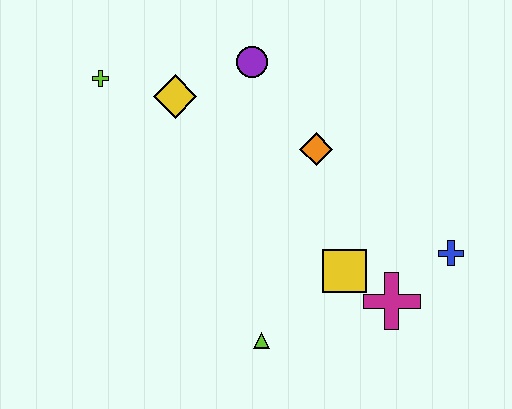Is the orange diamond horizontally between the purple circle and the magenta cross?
Yes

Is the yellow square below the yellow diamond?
Yes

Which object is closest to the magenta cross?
The yellow square is closest to the magenta cross.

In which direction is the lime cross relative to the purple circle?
The lime cross is to the left of the purple circle.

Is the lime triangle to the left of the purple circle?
No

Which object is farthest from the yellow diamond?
The blue cross is farthest from the yellow diamond.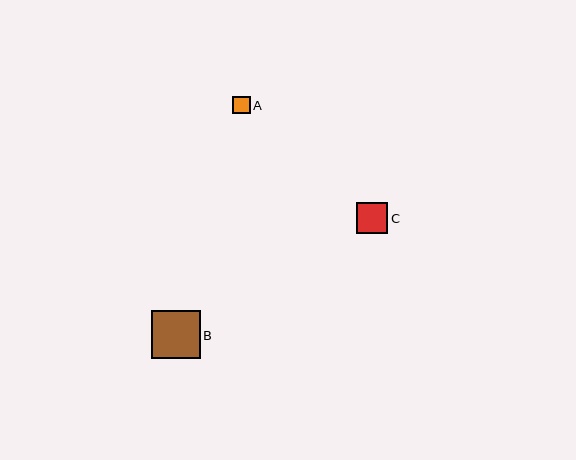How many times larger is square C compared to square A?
Square C is approximately 1.7 times the size of square A.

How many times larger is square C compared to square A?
Square C is approximately 1.7 times the size of square A.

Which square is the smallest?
Square A is the smallest with a size of approximately 18 pixels.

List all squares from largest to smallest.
From largest to smallest: B, C, A.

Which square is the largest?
Square B is the largest with a size of approximately 49 pixels.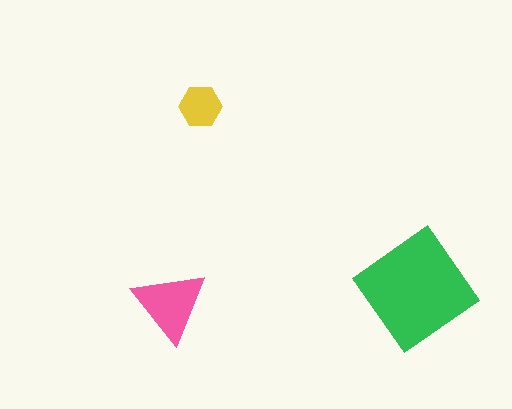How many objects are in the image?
There are 3 objects in the image.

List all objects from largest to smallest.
The green diamond, the pink triangle, the yellow hexagon.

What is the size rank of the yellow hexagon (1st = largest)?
3rd.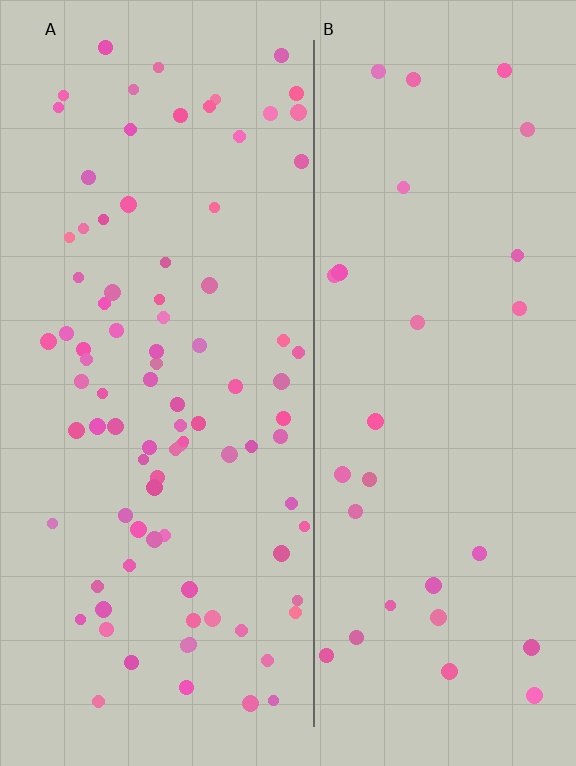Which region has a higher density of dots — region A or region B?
A (the left).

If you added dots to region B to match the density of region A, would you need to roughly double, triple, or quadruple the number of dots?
Approximately triple.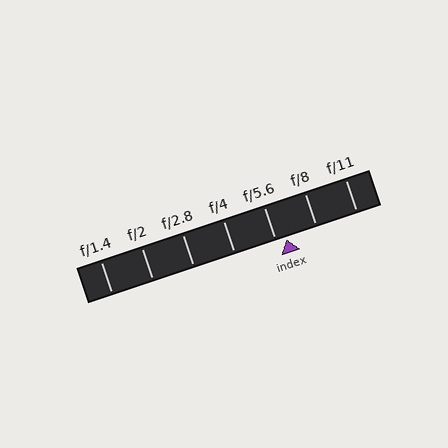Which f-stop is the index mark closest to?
The index mark is closest to f/5.6.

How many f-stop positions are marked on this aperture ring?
There are 7 f-stop positions marked.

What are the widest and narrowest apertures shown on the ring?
The widest aperture shown is f/1.4 and the narrowest is f/11.